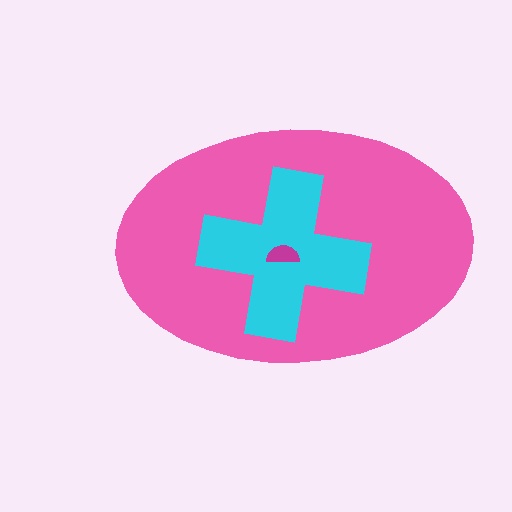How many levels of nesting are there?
3.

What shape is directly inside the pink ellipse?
The cyan cross.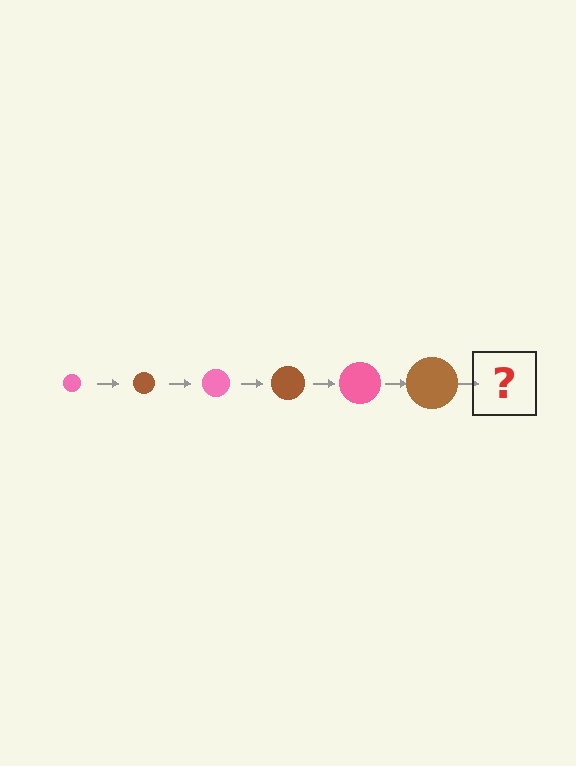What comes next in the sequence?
The next element should be a pink circle, larger than the previous one.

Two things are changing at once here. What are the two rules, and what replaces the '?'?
The two rules are that the circle grows larger each step and the color cycles through pink and brown. The '?' should be a pink circle, larger than the previous one.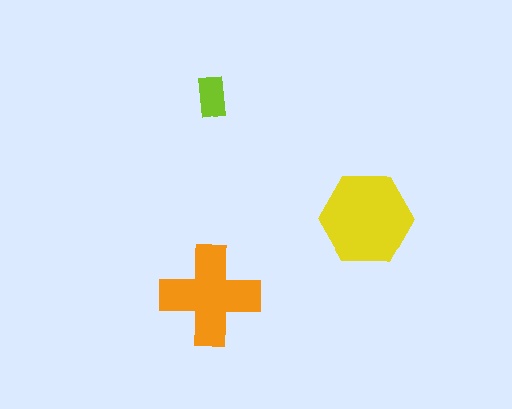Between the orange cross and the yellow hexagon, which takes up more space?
The yellow hexagon.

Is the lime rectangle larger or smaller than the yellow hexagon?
Smaller.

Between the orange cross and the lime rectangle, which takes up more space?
The orange cross.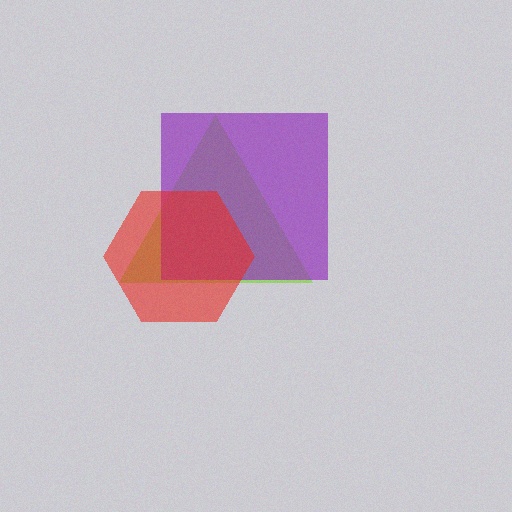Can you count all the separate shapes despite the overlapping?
Yes, there are 3 separate shapes.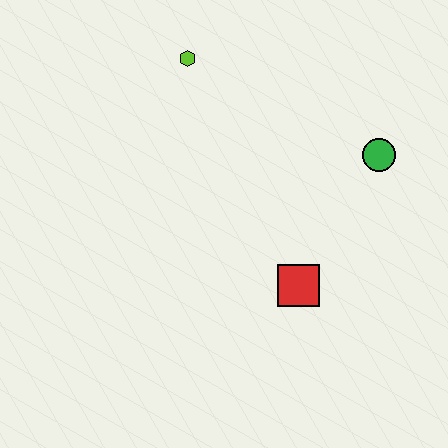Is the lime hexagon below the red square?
No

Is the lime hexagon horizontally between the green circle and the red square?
No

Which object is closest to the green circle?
The red square is closest to the green circle.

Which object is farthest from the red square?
The lime hexagon is farthest from the red square.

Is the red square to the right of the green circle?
No